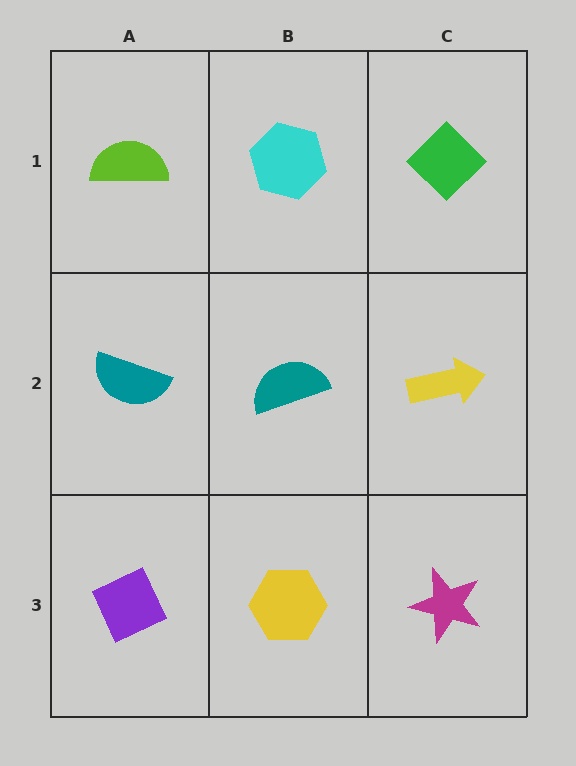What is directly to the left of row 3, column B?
A purple diamond.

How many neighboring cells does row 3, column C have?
2.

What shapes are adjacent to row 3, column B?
A teal semicircle (row 2, column B), a purple diamond (row 3, column A), a magenta star (row 3, column C).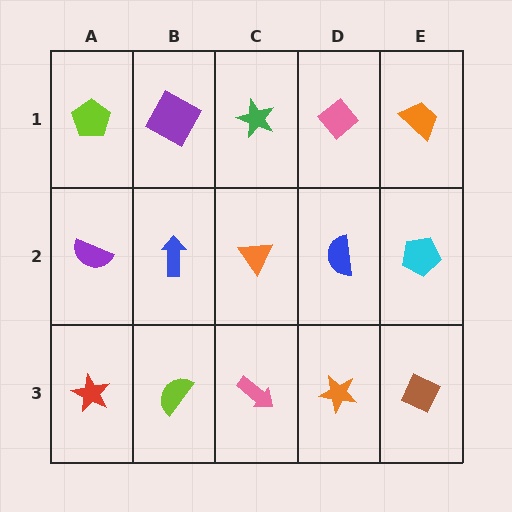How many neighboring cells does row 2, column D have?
4.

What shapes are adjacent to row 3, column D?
A blue semicircle (row 2, column D), a pink arrow (row 3, column C), a brown diamond (row 3, column E).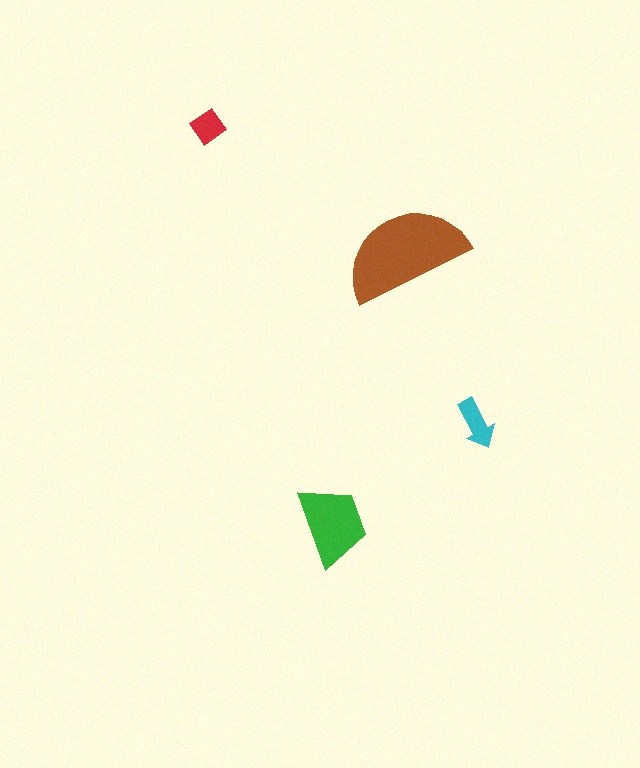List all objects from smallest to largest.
The red diamond, the cyan arrow, the green trapezoid, the brown semicircle.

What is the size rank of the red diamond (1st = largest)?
4th.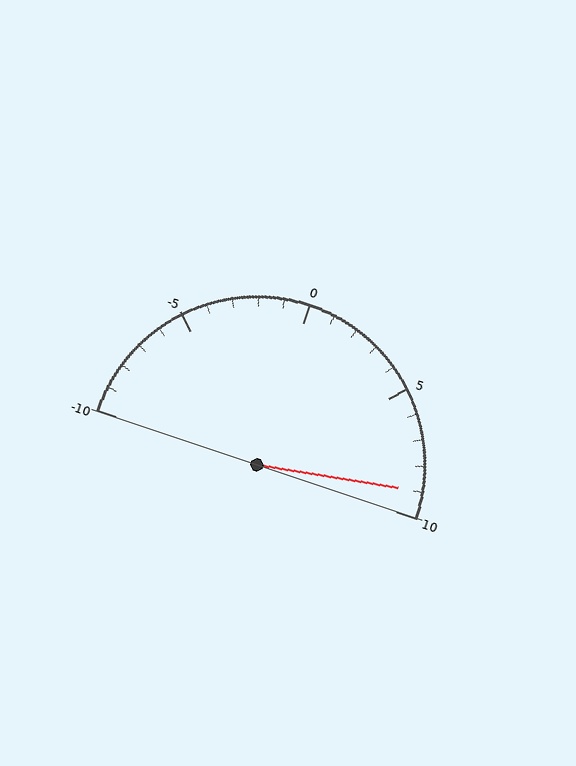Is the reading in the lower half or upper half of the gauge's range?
The reading is in the upper half of the range (-10 to 10).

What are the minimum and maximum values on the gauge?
The gauge ranges from -10 to 10.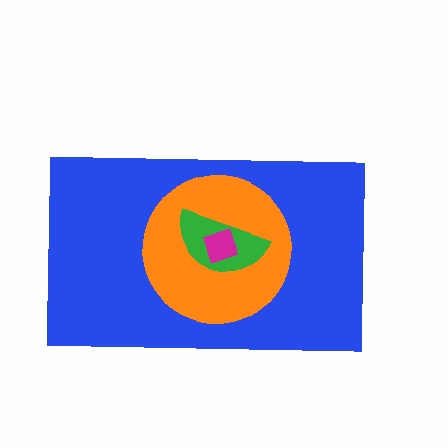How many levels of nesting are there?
4.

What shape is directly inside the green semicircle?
The magenta diamond.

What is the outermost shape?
The blue rectangle.